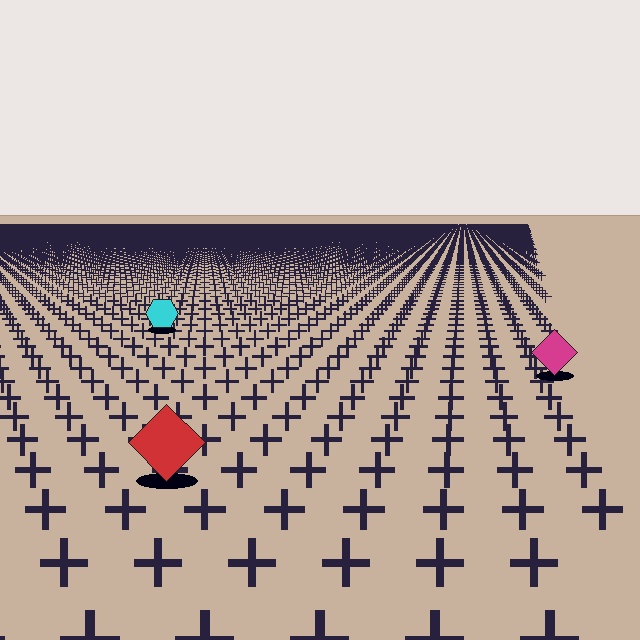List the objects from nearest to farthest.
From nearest to farthest: the red diamond, the magenta diamond, the cyan hexagon.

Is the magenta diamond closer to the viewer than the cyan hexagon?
Yes. The magenta diamond is closer — you can tell from the texture gradient: the ground texture is coarser near it.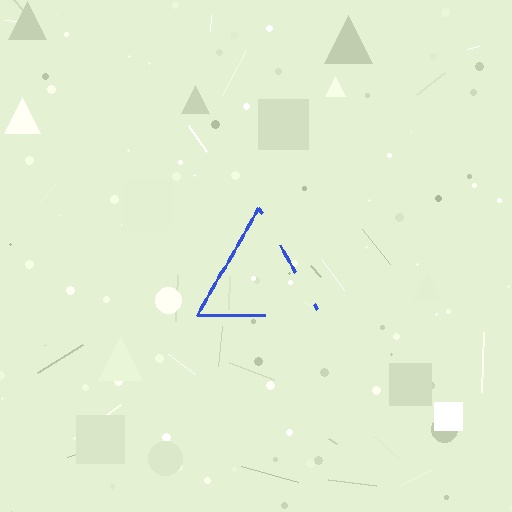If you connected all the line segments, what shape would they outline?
They would outline a triangle.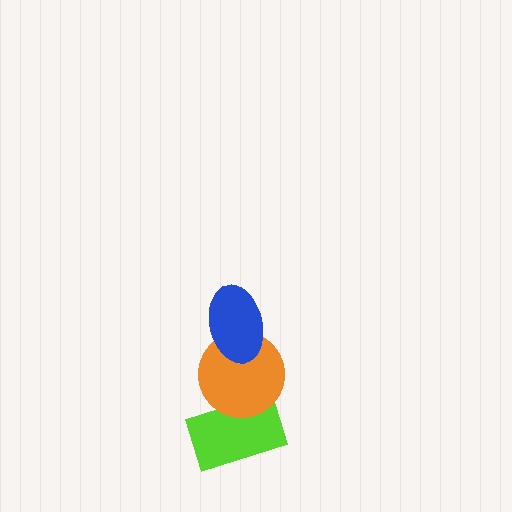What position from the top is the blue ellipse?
The blue ellipse is 1st from the top.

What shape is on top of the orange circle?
The blue ellipse is on top of the orange circle.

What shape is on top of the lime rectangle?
The orange circle is on top of the lime rectangle.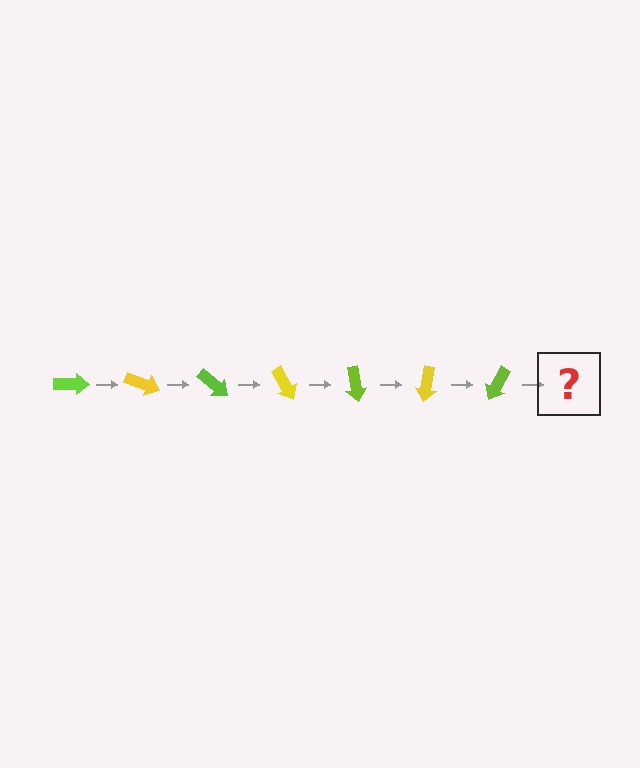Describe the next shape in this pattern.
It should be a yellow arrow, rotated 140 degrees from the start.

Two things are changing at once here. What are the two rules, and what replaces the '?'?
The two rules are that it rotates 20 degrees each step and the color cycles through lime and yellow. The '?' should be a yellow arrow, rotated 140 degrees from the start.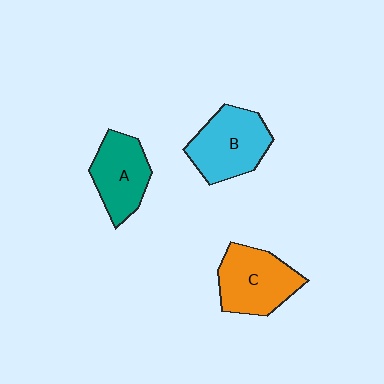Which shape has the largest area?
Shape B (cyan).